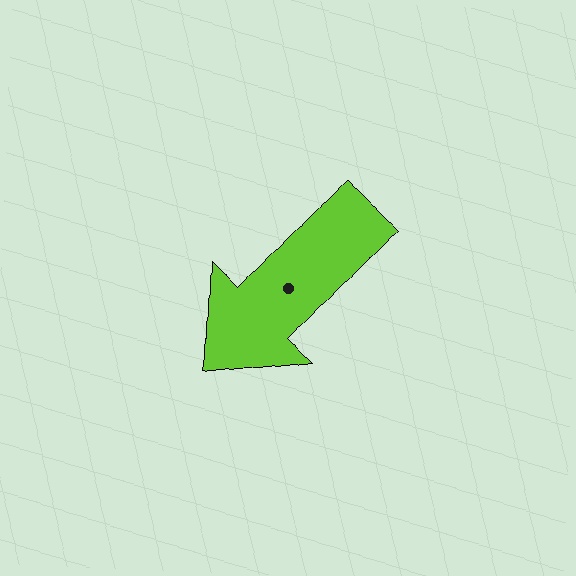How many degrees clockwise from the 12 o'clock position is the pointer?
Approximately 223 degrees.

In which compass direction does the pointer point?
Southwest.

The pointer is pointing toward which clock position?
Roughly 7 o'clock.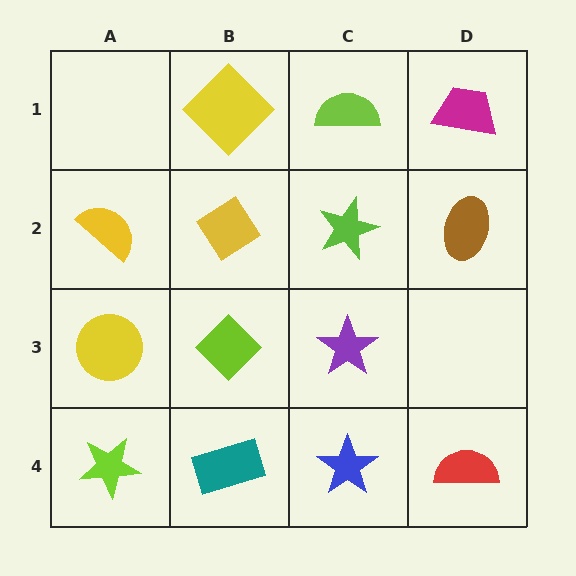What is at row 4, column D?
A red semicircle.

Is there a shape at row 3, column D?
No, that cell is empty.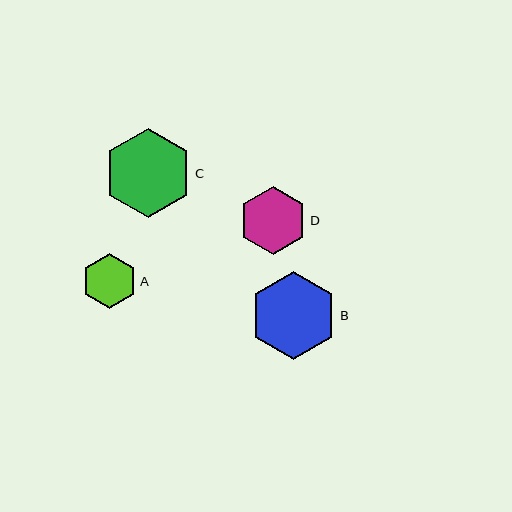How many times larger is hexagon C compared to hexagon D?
Hexagon C is approximately 1.3 times the size of hexagon D.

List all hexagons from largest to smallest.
From largest to smallest: C, B, D, A.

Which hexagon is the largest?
Hexagon C is the largest with a size of approximately 88 pixels.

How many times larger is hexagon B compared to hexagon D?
Hexagon B is approximately 1.3 times the size of hexagon D.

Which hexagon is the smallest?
Hexagon A is the smallest with a size of approximately 55 pixels.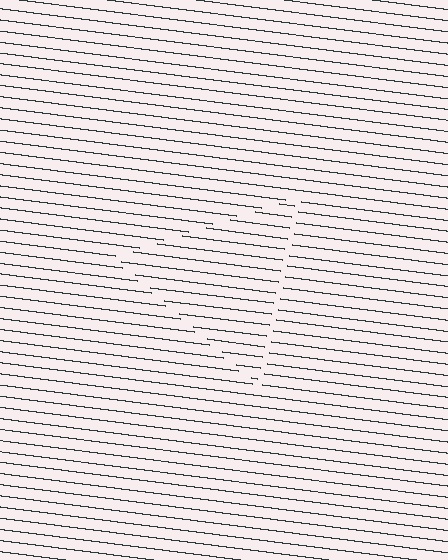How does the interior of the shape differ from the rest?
The interior of the shape contains the same grating, shifted by half a period — the contour is defined by the phase discontinuity where line-ends from the inner and outer gratings abut.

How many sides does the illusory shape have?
3 sides — the line-ends trace a triangle.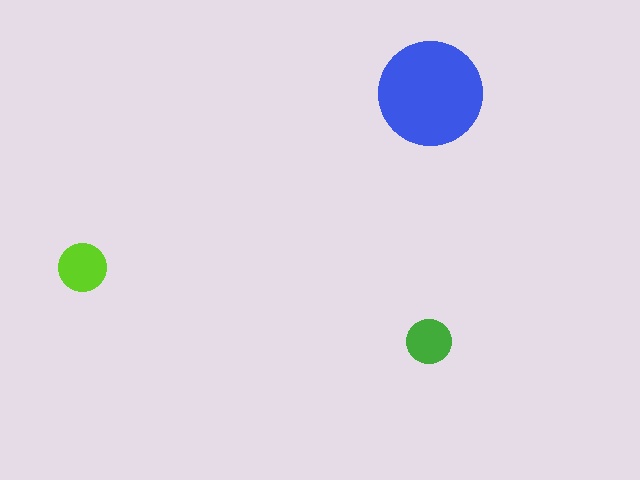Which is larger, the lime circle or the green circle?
The lime one.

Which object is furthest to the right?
The blue circle is rightmost.